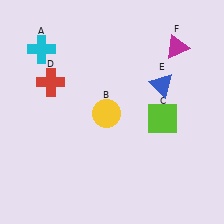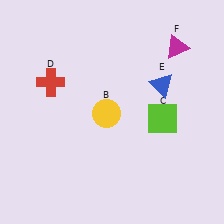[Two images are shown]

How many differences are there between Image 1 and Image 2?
There is 1 difference between the two images.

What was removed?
The cyan cross (A) was removed in Image 2.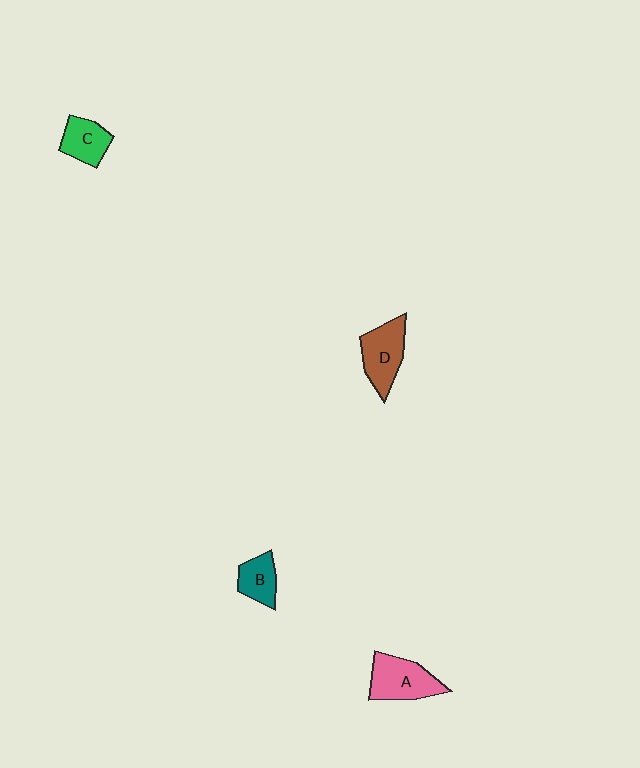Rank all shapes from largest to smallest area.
From largest to smallest: A (pink), D (brown), C (green), B (teal).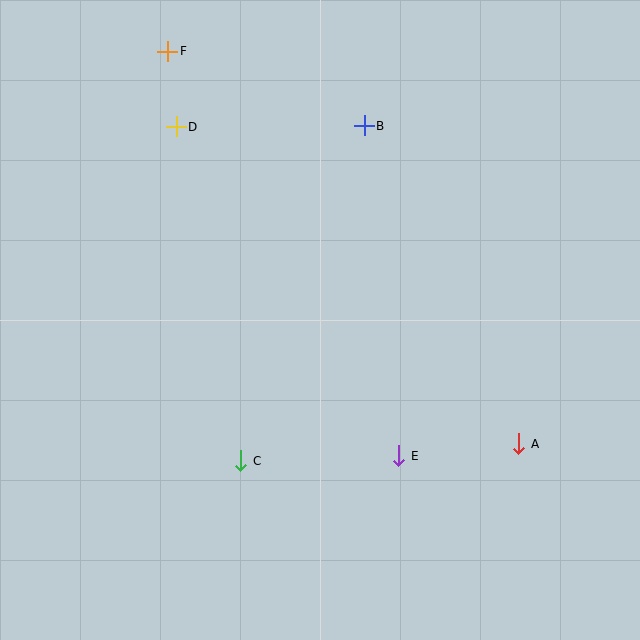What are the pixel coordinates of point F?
Point F is at (168, 51).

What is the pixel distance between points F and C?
The distance between F and C is 416 pixels.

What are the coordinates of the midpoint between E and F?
The midpoint between E and F is at (283, 253).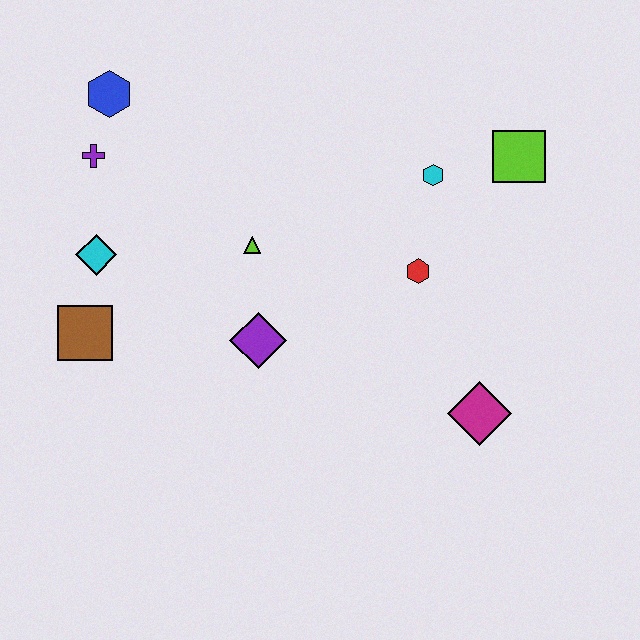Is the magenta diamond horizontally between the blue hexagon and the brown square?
No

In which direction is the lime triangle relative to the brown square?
The lime triangle is to the right of the brown square.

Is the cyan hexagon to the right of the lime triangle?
Yes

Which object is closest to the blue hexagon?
The purple cross is closest to the blue hexagon.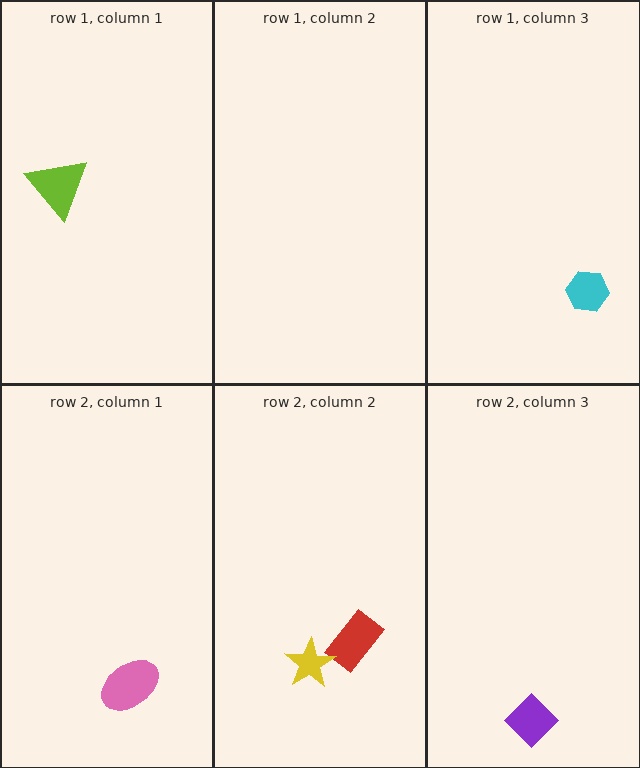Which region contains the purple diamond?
The row 2, column 3 region.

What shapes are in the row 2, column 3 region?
The purple diamond.